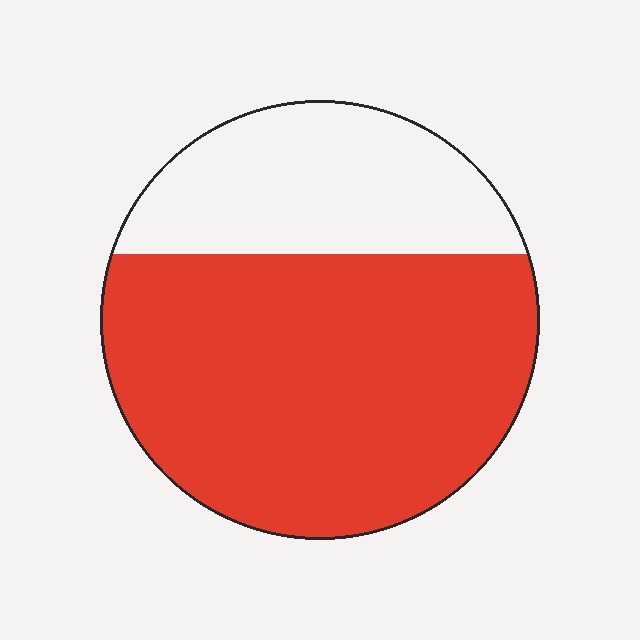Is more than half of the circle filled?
Yes.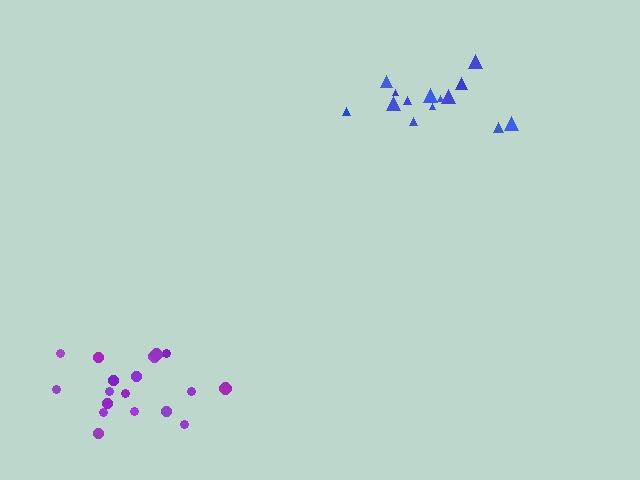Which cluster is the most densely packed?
Blue.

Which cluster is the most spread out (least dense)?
Purple.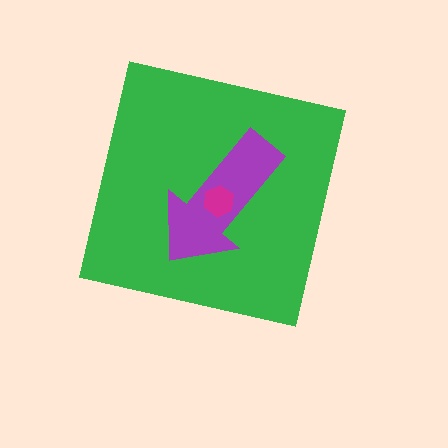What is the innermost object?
The magenta hexagon.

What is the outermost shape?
The green square.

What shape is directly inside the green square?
The purple arrow.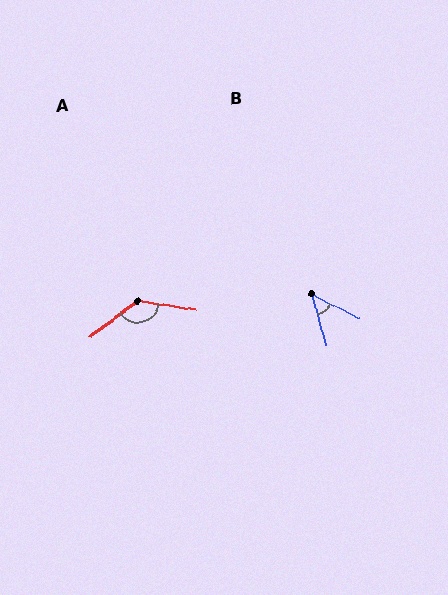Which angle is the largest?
A, at approximately 135 degrees.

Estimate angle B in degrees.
Approximately 48 degrees.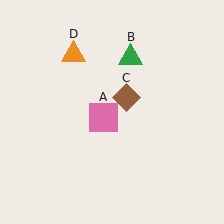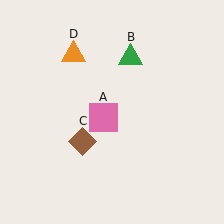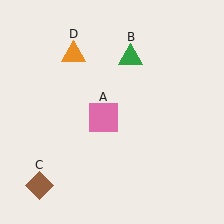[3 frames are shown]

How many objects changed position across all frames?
1 object changed position: brown diamond (object C).